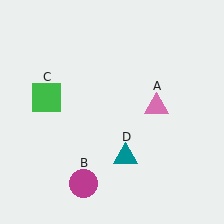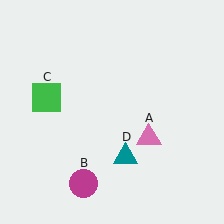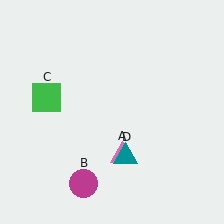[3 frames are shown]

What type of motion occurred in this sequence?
The pink triangle (object A) rotated clockwise around the center of the scene.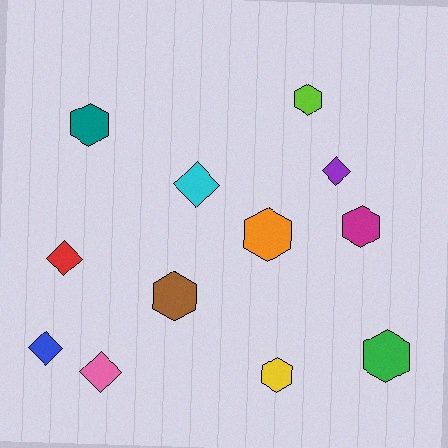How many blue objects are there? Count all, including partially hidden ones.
There is 1 blue object.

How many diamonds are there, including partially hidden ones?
There are 5 diamonds.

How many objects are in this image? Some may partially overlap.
There are 12 objects.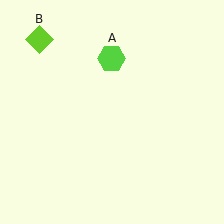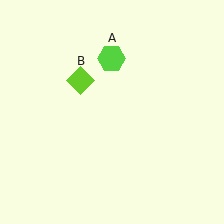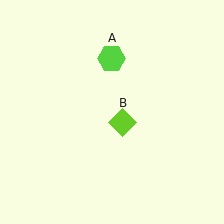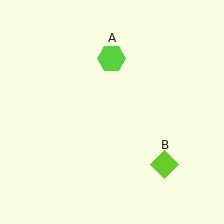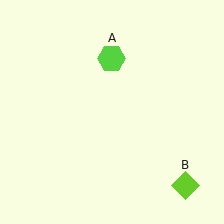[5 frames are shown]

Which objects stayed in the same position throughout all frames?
Lime hexagon (object A) remained stationary.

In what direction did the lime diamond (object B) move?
The lime diamond (object B) moved down and to the right.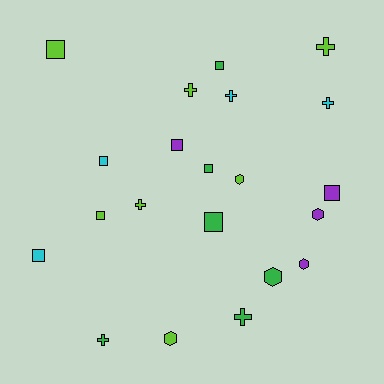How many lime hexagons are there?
There are 2 lime hexagons.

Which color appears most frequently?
Lime, with 7 objects.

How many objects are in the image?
There are 21 objects.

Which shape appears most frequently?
Square, with 9 objects.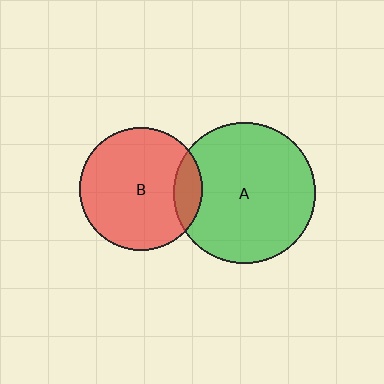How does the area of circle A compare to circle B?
Approximately 1.3 times.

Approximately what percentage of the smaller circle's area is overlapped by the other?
Approximately 15%.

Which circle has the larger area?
Circle A (green).